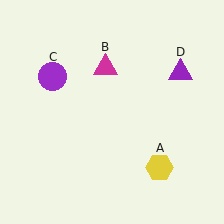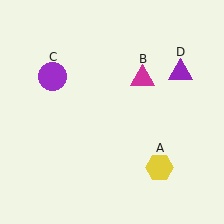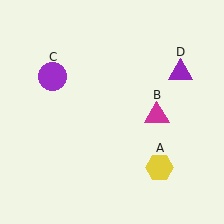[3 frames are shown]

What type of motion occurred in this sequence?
The magenta triangle (object B) rotated clockwise around the center of the scene.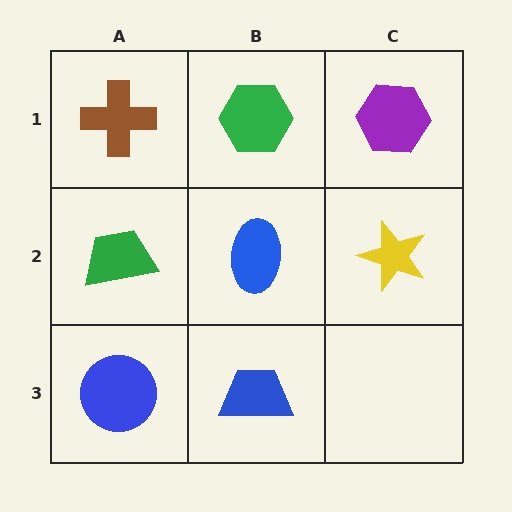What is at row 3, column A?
A blue circle.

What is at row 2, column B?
A blue ellipse.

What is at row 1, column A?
A brown cross.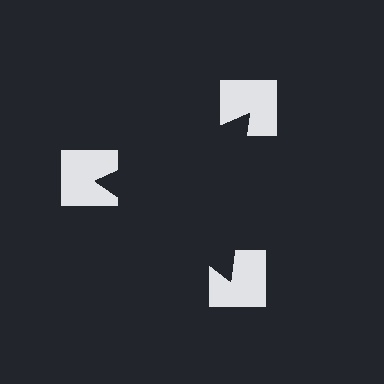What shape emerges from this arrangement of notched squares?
An illusory triangle — its edges are inferred from the aligned wedge cuts in the notched squares, not physically drawn.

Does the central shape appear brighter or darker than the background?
It typically appears slightly darker than the background, even though no actual brightness change is drawn.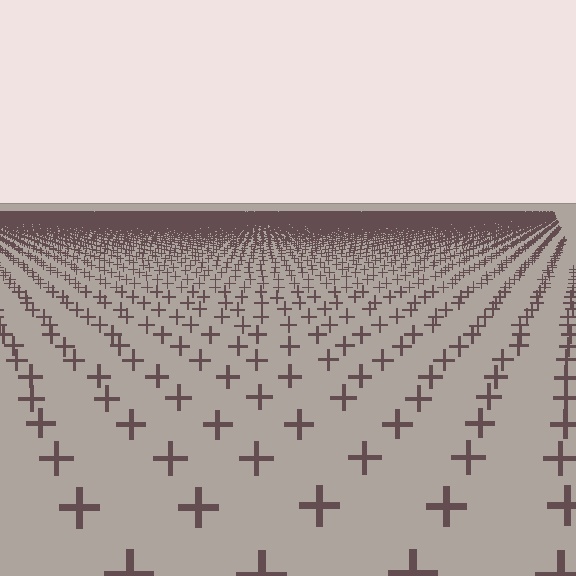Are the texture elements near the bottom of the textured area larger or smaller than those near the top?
Larger. Near the bottom, elements are closer to the viewer and appear at a bigger on-screen size.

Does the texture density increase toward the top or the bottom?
Density increases toward the top.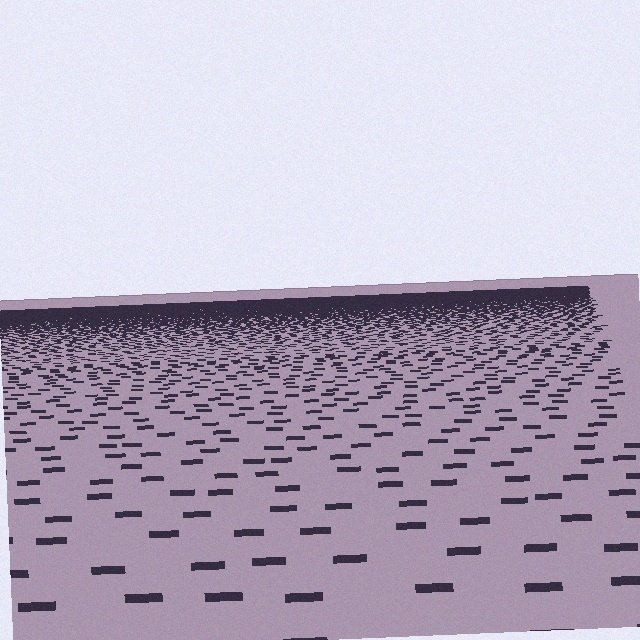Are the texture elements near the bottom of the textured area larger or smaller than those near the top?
Larger. Near the bottom, elements are closer to the viewer and appear at a bigger on-screen size.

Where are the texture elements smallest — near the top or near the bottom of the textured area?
Near the top.